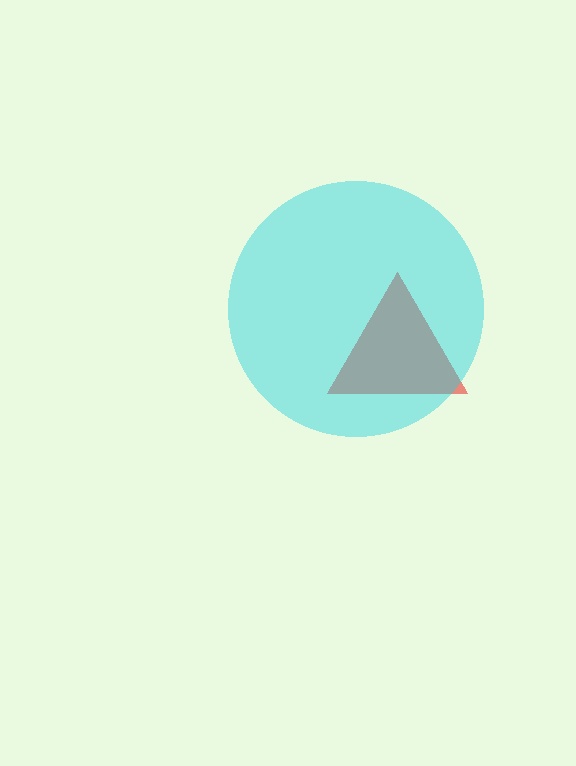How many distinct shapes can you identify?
There are 2 distinct shapes: a red triangle, a cyan circle.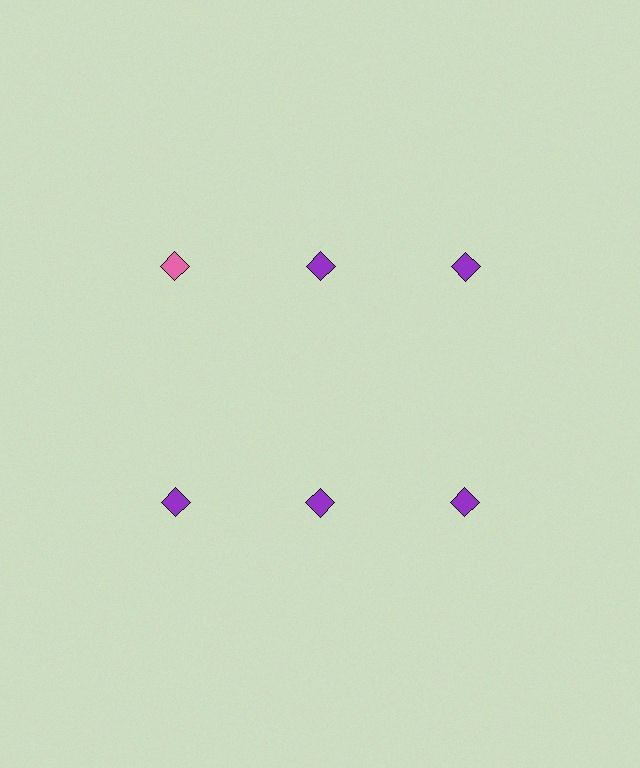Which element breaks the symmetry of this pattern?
The pink diamond in the top row, leftmost column breaks the symmetry. All other shapes are purple diamonds.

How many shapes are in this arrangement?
There are 6 shapes arranged in a grid pattern.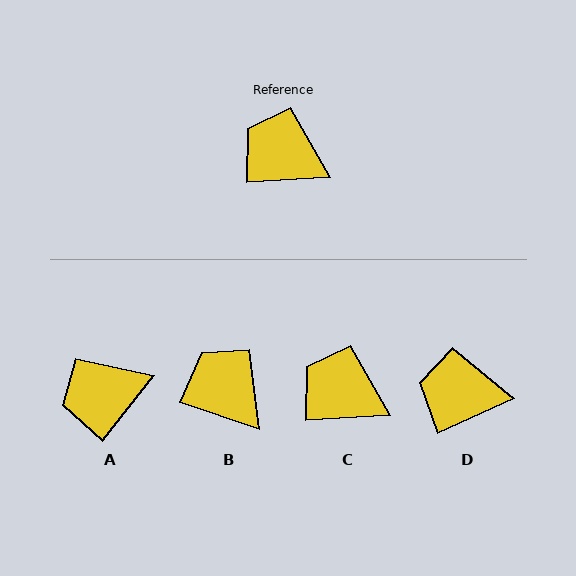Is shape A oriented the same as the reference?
No, it is off by about 48 degrees.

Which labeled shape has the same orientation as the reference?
C.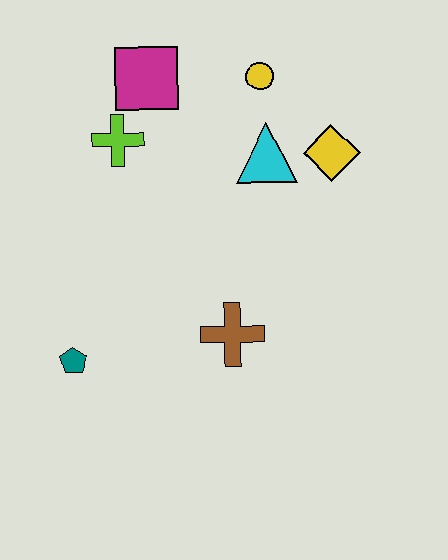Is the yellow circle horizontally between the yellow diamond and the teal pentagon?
Yes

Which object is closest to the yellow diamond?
The cyan triangle is closest to the yellow diamond.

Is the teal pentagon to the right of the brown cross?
No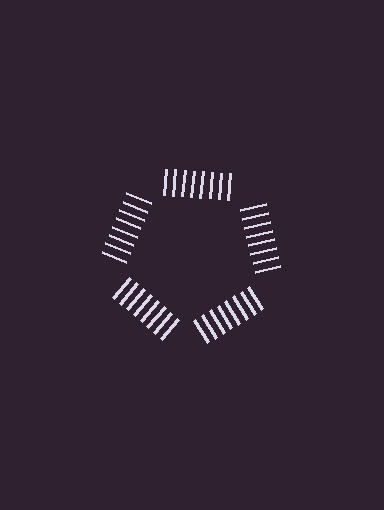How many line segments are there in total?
40 — 8 along each of the 5 edges.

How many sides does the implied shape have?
5 sides — the line-ends trace a pentagon.